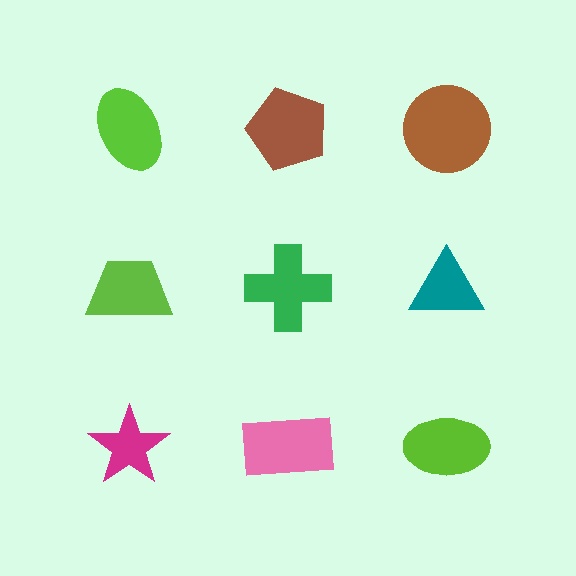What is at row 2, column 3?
A teal triangle.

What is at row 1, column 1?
A lime ellipse.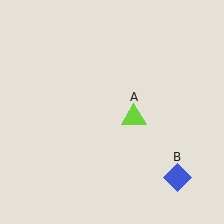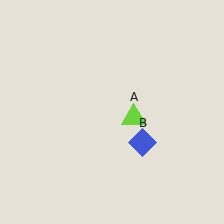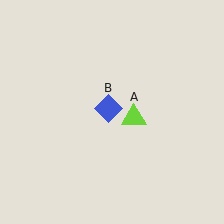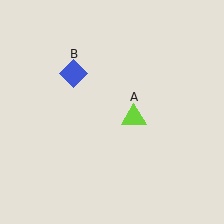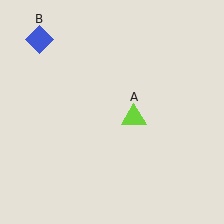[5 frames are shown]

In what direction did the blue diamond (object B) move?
The blue diamond (object B) moved up and to the left.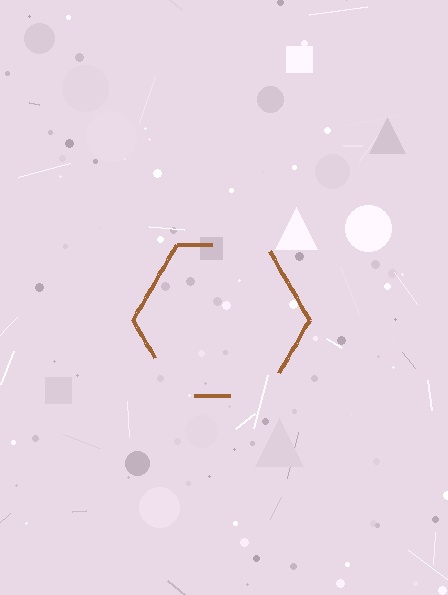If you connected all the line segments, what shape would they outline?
They would outline a hexagon.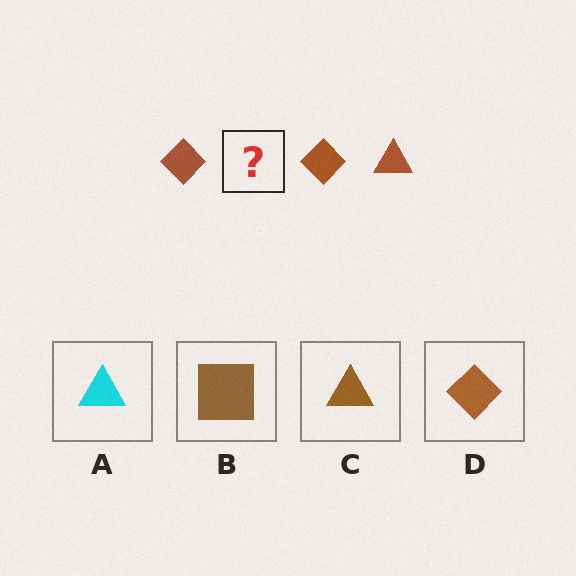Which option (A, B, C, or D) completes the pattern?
C.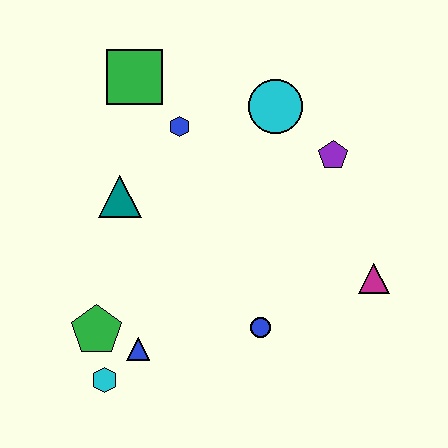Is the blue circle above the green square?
No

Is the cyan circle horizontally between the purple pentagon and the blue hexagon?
Yes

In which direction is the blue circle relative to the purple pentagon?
The blue circle is below the purple pentagon.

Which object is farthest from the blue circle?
The green square is farthest from the blue circle.